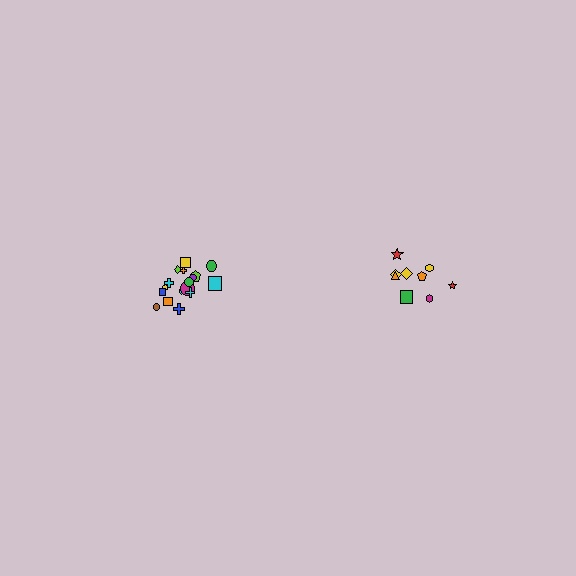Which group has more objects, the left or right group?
The left group.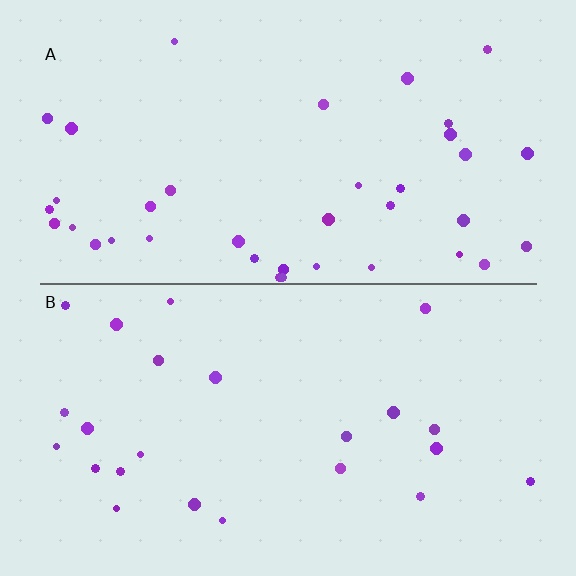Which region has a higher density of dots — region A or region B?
A (the top).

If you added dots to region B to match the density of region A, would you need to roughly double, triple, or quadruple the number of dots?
Approximately double.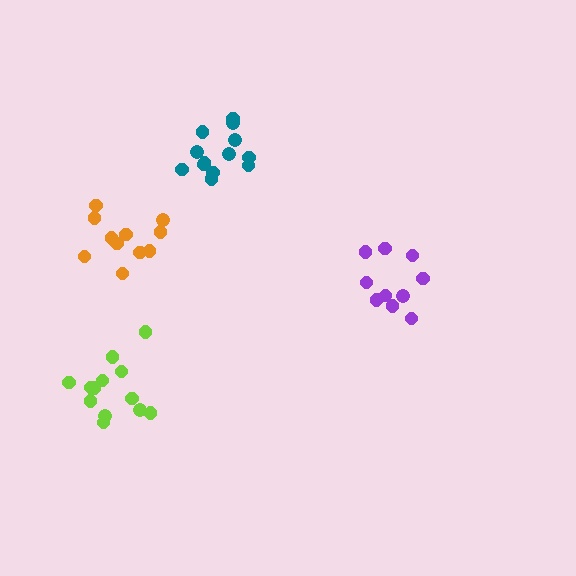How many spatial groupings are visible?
There are 4 spatial groupings.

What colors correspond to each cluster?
The clusters are colored: teal, orange, purple, lime.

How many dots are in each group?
Group 1: 13 dots, Group 2: 11 dots, Group 3: 10 dots, Group 4: 13 dots (47 total).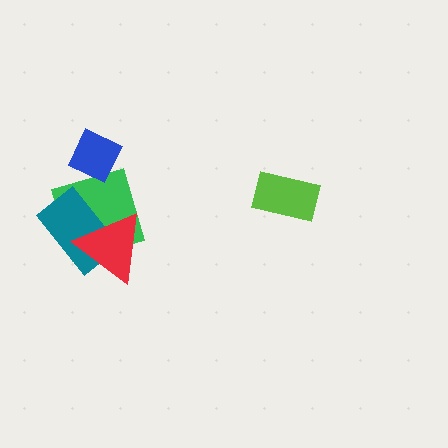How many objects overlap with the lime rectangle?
0 objects overlap with the lime rectangle.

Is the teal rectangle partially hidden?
Yes, it is partially covered by another shape.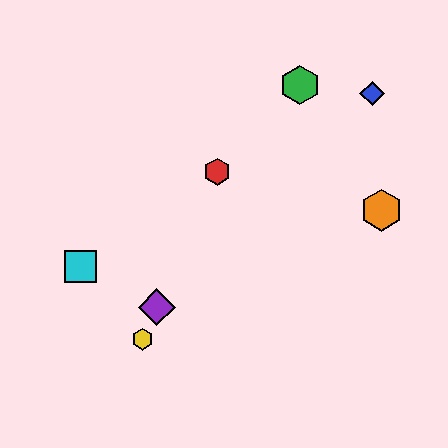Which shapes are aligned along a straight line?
The red hexagon, the yellow hexagon, the purple diamond are aligned along a straight line.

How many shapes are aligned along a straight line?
3 shapes (the red hexagon, the yellow hexagon, the purple diamond) are aligned along a straight line.